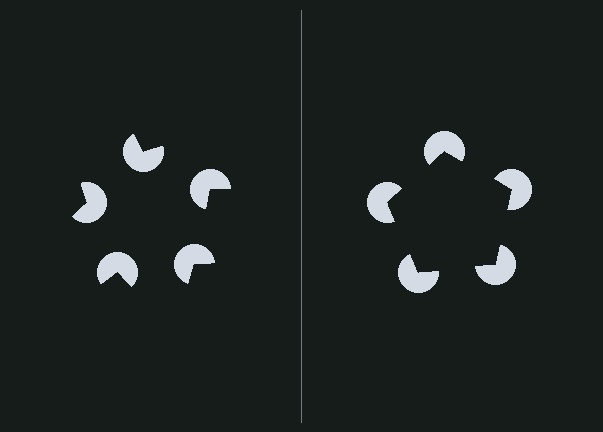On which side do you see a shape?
An illusory pentagon appears on the right side. On the left side the wedge cuts are rotated, so no coherent shape forms.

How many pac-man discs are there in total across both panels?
10 — 5 on each side.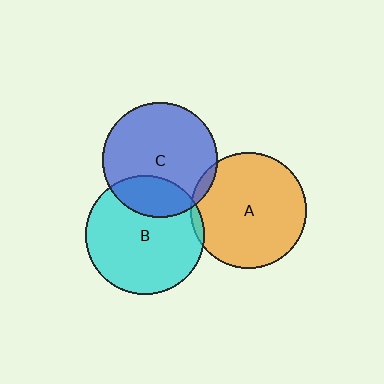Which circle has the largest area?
Circle B (cyan).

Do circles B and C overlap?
Yes.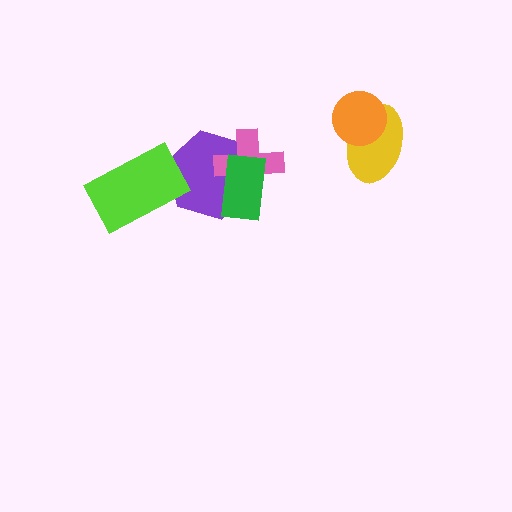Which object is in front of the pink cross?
The green rectangle is in front of the pink cross.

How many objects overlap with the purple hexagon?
3 objects overlap with the purple hexagon.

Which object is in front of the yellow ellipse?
The orange circle is in front of the yellow ellipse.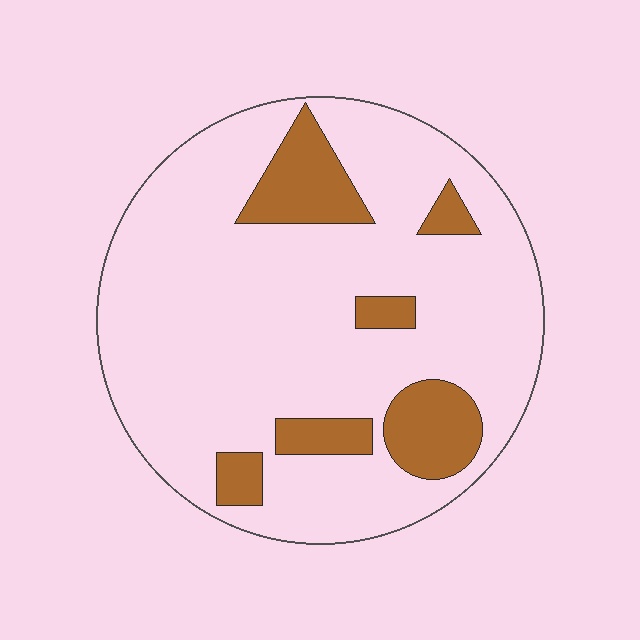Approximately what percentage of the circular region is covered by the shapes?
Approximately 15%.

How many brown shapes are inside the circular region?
6.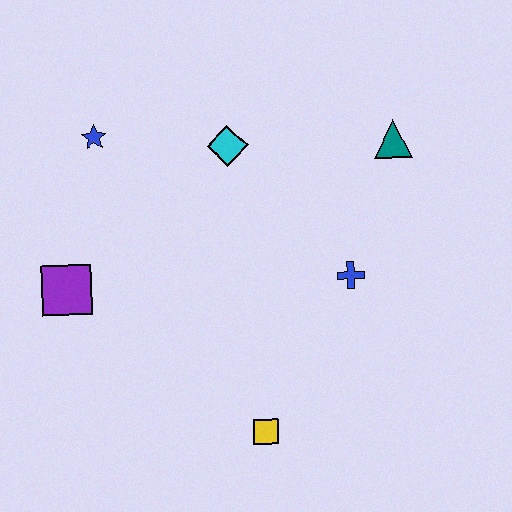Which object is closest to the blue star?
The cyan diamond is closest to the blue star.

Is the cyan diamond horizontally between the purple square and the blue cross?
Yes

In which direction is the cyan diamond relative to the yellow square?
The cyan diamond is above the yellow square.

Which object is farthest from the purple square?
The teal triangle is farthest from the purple square.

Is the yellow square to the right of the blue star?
Yes